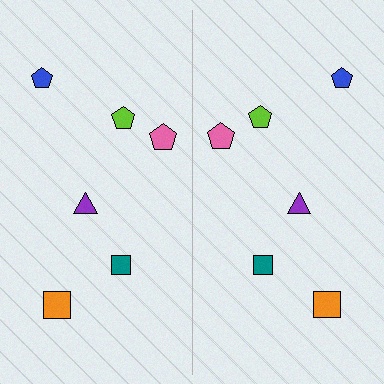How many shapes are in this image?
There are 12 shapes in this image.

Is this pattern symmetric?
Yes, this pattern has bilateral (reflection) symmetry.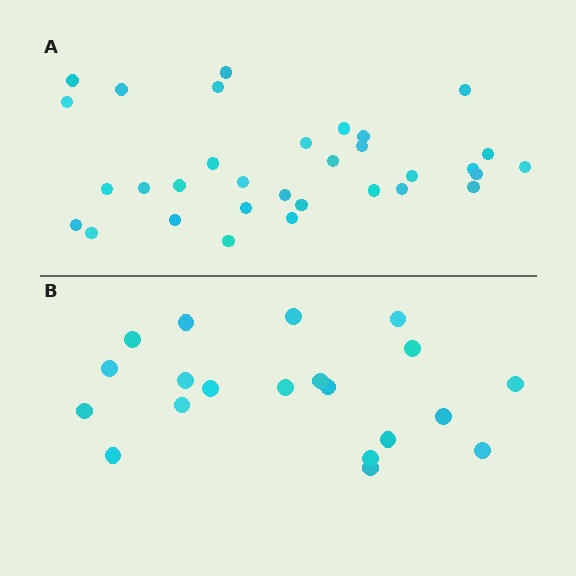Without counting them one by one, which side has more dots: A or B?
Region A (the top region) has more dots.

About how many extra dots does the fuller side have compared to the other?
Region A has roughly 12 or so more dots than region B.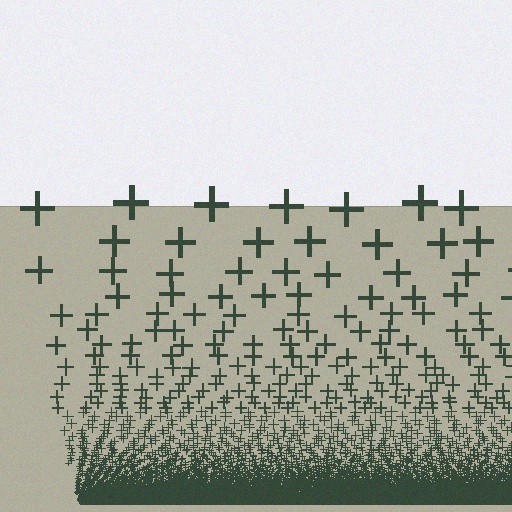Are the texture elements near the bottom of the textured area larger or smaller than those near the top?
Smaller. The gradient is inverted — elements near the bottom are smaller and denser.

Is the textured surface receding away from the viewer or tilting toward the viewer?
The surface appears to tilt toward the viewer. Texture elements get larger and sparser toward the top.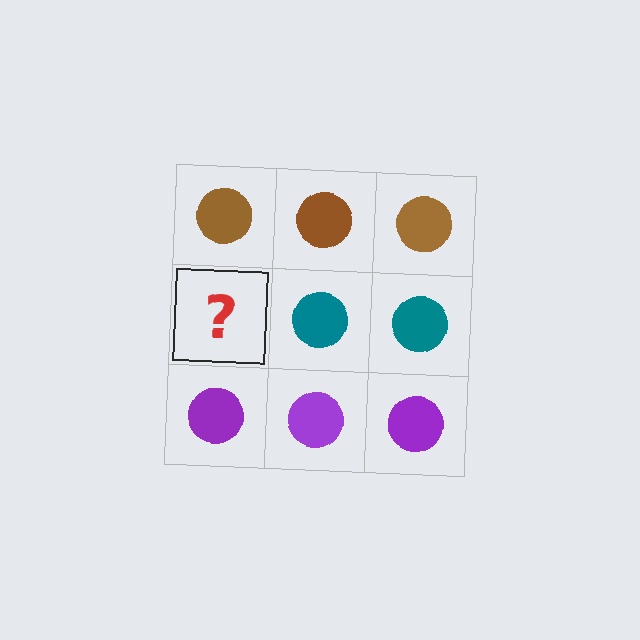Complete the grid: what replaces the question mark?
The question mark should be replaced with a teal circle.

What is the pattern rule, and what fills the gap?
The rule is that each row has a consistent color. The gap should be filled with a teal circle.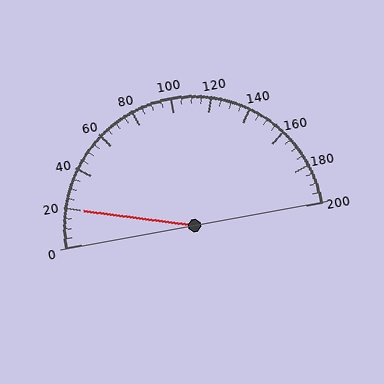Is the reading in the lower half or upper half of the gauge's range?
The reading is in the lower half of the range (0 to 200).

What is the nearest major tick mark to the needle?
The nearest major tick mark is 20.